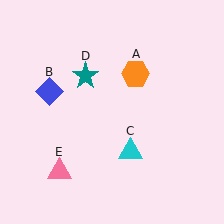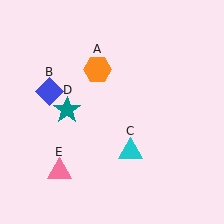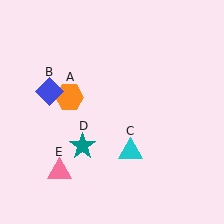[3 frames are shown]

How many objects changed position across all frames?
2 objects changed position: orange hexagon (object A), teal star (object D).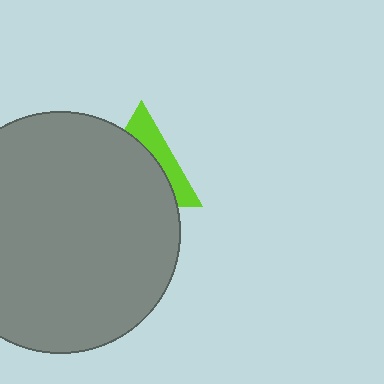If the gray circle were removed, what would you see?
You would see the complete lime triangle.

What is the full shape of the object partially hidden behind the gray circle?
The partially hidden object is a lime triangle.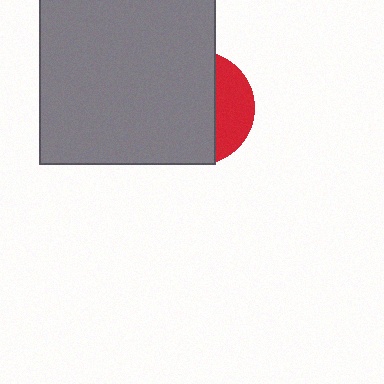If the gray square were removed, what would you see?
You would see the complete red circle.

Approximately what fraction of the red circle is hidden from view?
Roughly 69% of the red circle is hidden behind the gray square.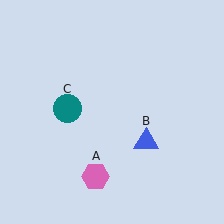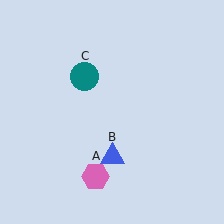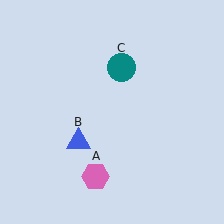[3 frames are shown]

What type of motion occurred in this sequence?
The blue triangle (object B), teal circle (object C) rotated clockwise around the center of the scene.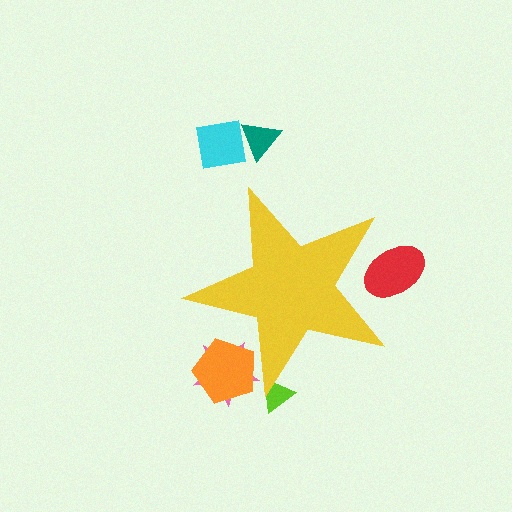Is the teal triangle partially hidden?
No, the teal triangle is fully visible.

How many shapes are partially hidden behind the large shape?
4 shapes are partially hidden.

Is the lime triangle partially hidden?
Yes, the lime triangle is partially hidden behind the yellow star.